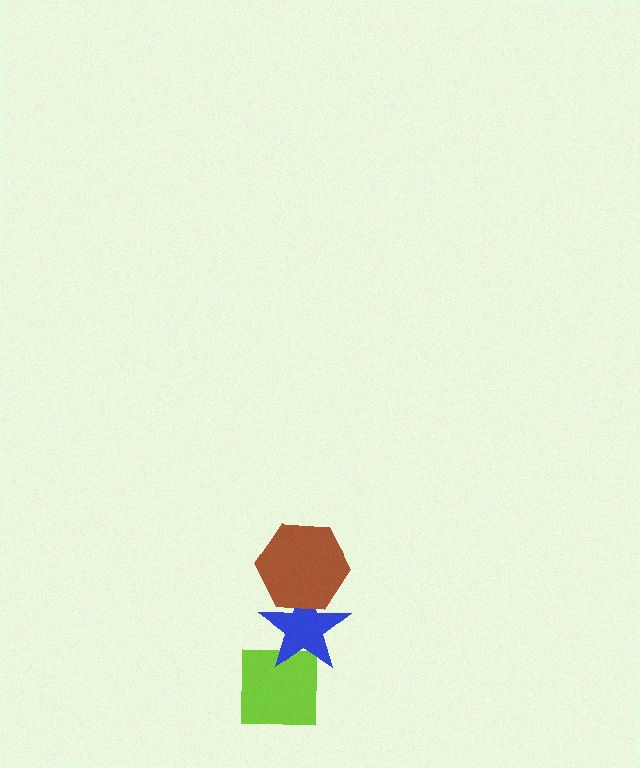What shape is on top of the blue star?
The brown hexagon is on top of the blue star.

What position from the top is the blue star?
The blue star is 2nd from the top.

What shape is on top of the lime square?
The blue star is on top of the lime square.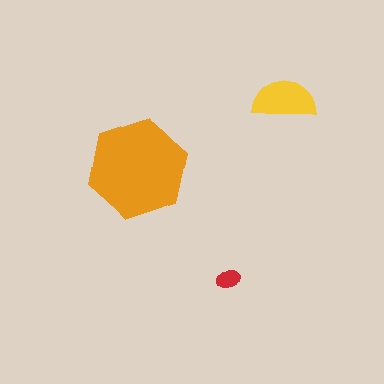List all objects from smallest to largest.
The red ellipse, the yellow semicircle, the orange hexagon.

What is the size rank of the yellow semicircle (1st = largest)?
2nd.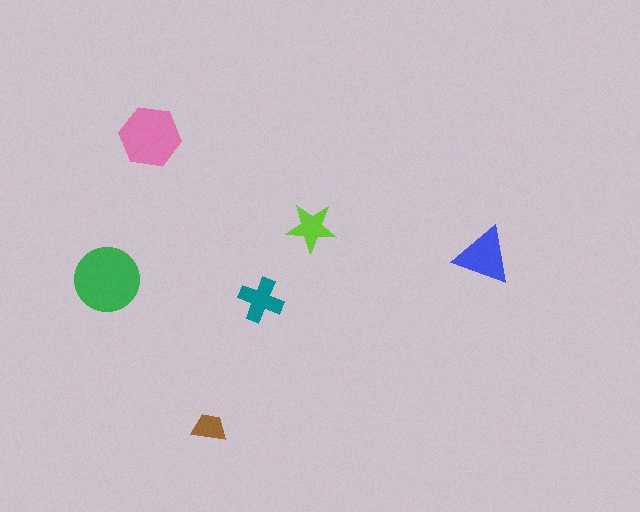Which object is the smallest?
The brown trapezoid.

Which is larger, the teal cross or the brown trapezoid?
The teal cross.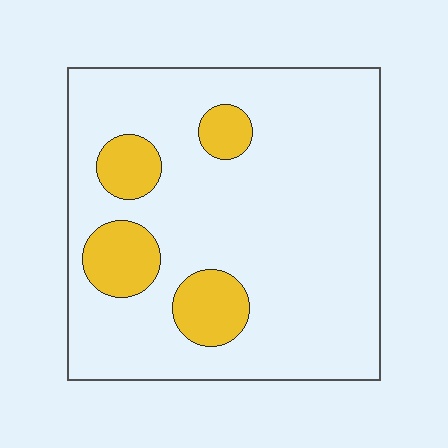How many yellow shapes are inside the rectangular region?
4.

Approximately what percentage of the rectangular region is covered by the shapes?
Approximately 15%.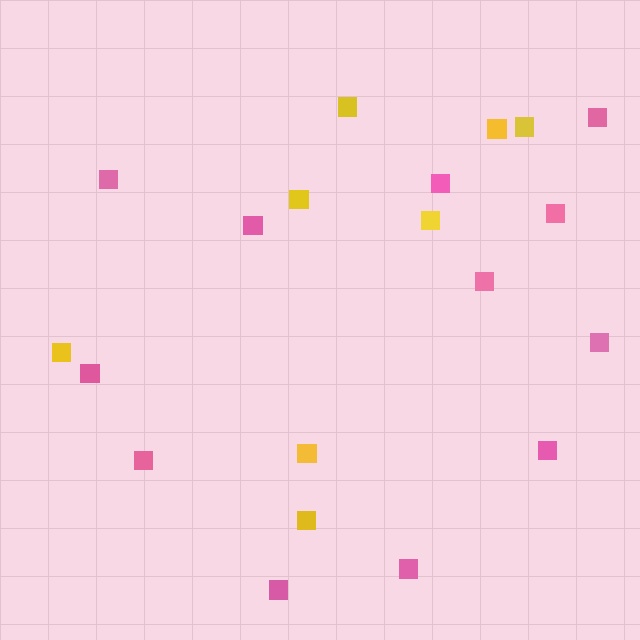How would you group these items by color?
There are 2 groups: one group of pink squares (12) and one group of yellow squares (8).